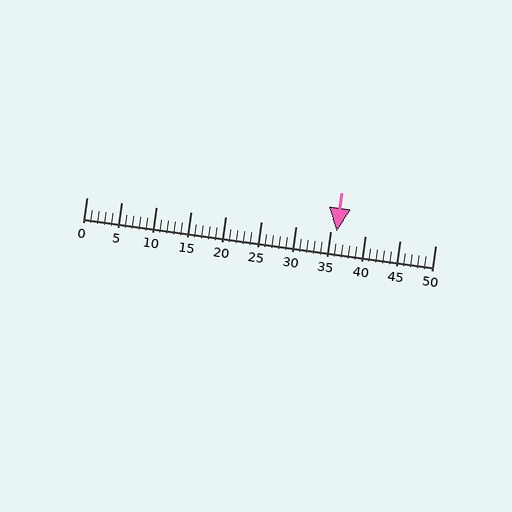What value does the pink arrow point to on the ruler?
The pink arrow points to approximately 36.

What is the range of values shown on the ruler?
The ruler shows values from 0 to 50.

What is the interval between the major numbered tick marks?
The major tick marks are spaced 5 units apart.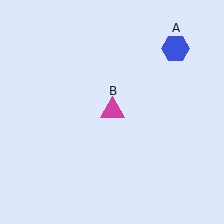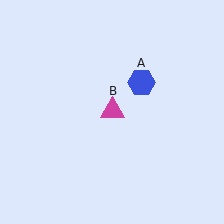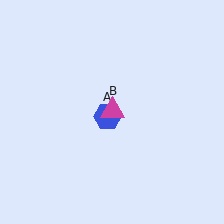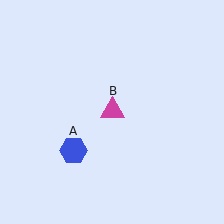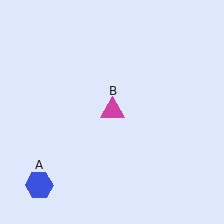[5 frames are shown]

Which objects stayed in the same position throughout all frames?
Magenta triangle (object B) remained stationary.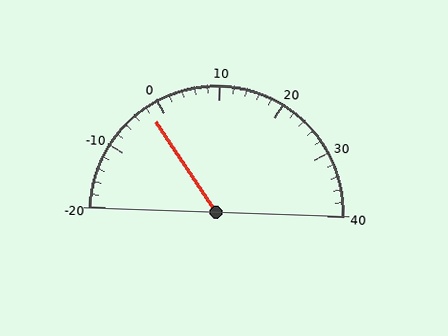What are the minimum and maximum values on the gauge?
The gauge ranges from -20 to 40.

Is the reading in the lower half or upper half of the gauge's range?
The reading is in the lower half of the range (-20 to 40).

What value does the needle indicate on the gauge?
The needle indicates approximately -2.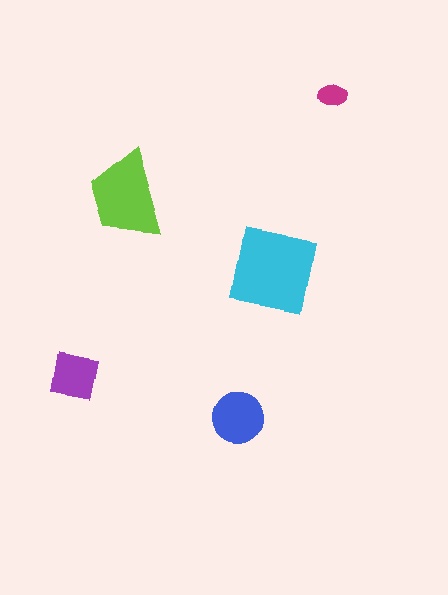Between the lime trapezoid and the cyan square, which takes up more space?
The cyan square.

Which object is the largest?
The cyan square.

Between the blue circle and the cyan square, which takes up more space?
The cyan square.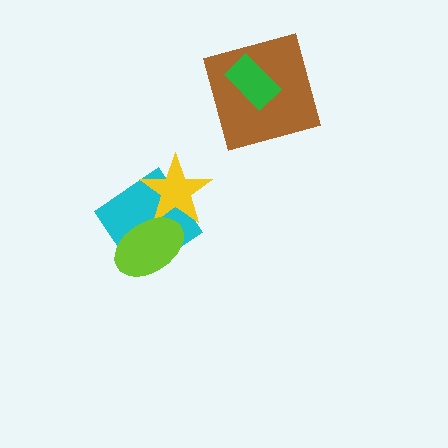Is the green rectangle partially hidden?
No, no other shape covers it.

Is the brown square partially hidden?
Yes, it is partially covered by another shape.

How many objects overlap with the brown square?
1 object overlaps with the brown square.